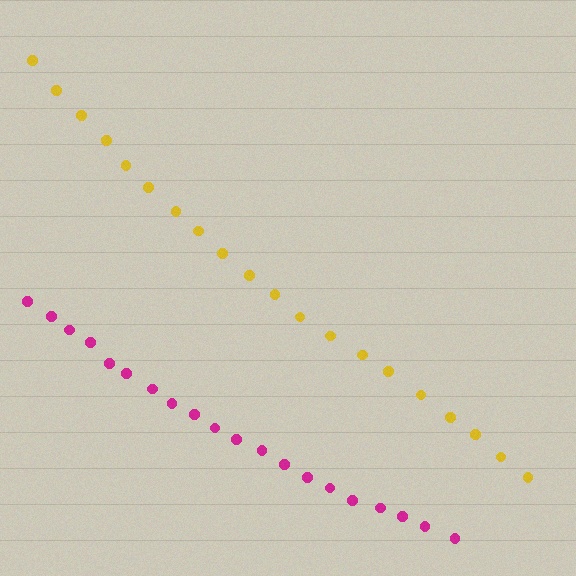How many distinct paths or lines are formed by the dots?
There are 2 distinct paths.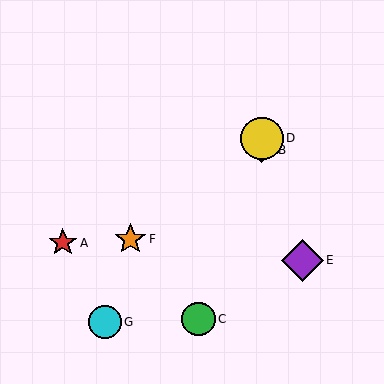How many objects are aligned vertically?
2 objects (B, D) are aligned vertically.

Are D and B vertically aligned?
Yes, both are at x≈262.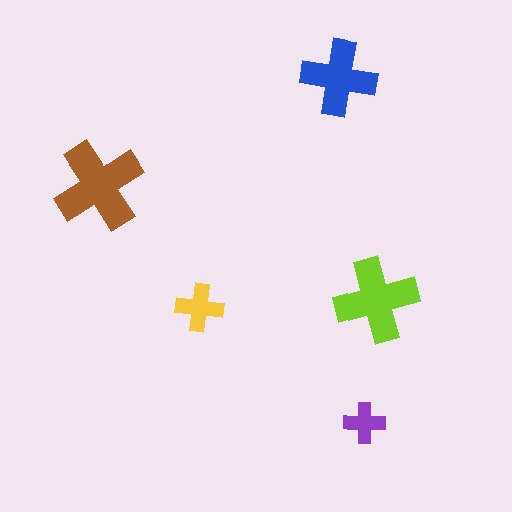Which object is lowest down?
The purple cross is bottommost.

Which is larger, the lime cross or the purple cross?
The lime one.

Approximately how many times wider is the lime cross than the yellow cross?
About 2 times wider.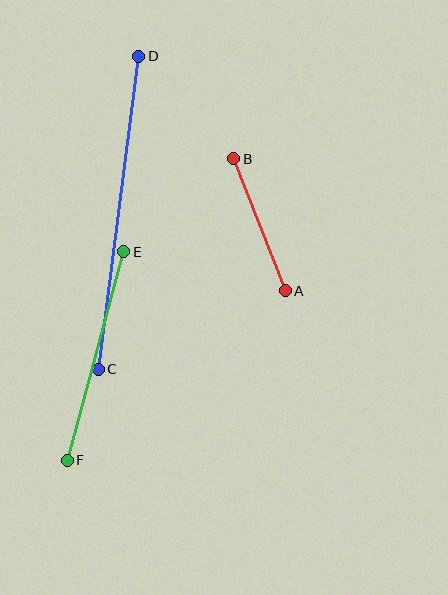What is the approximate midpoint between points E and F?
The midpoint is at approximately (95, 356) pixels.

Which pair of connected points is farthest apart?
Points C and D are farthest apart.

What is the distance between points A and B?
The distance is approximately 142 pixels.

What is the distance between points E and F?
The distance is approximately 216 pixels.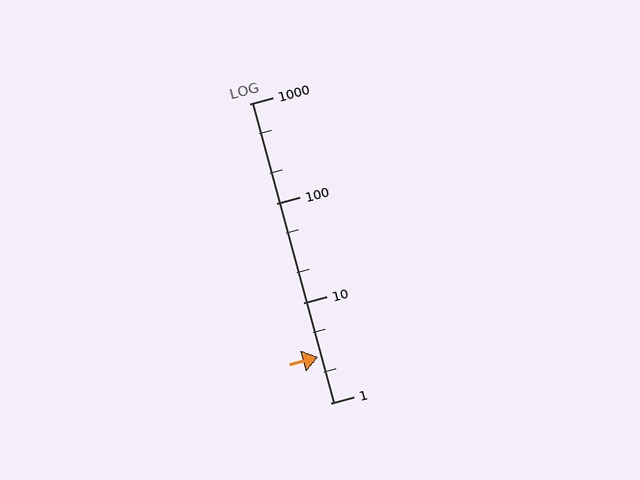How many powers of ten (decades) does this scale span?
The scale spans 3 decades, from 1 to 1000.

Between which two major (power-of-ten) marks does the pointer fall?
The pointer is between 1 and 10.